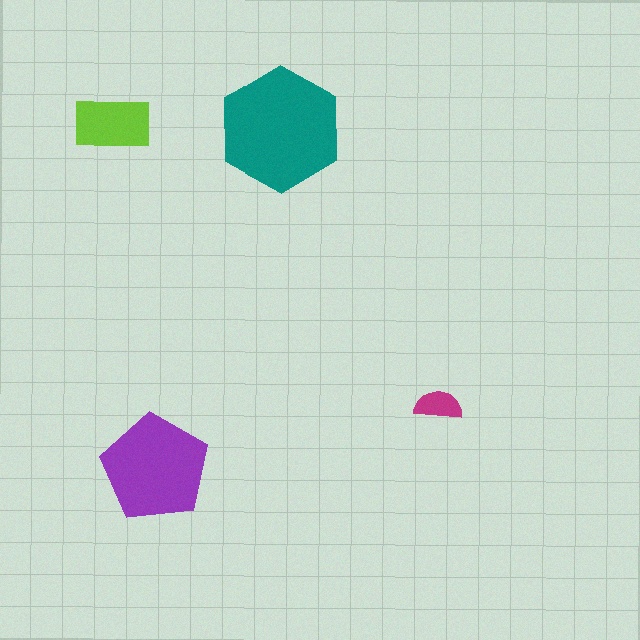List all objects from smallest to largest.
The magenta semicircle, the lime rectangle, the purple pentagon, the teal hexagon.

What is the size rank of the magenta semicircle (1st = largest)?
4th.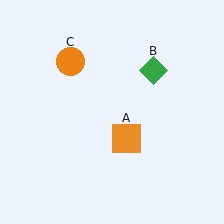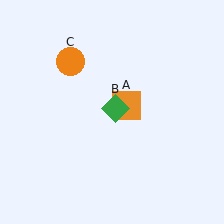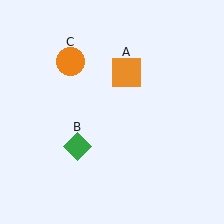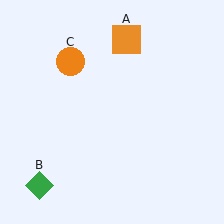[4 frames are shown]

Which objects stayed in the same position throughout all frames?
Orange circle (object C) remained stationary.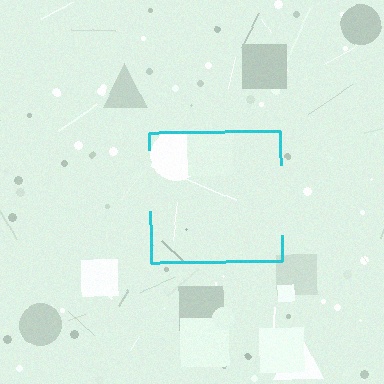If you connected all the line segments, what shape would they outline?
They would outline a square.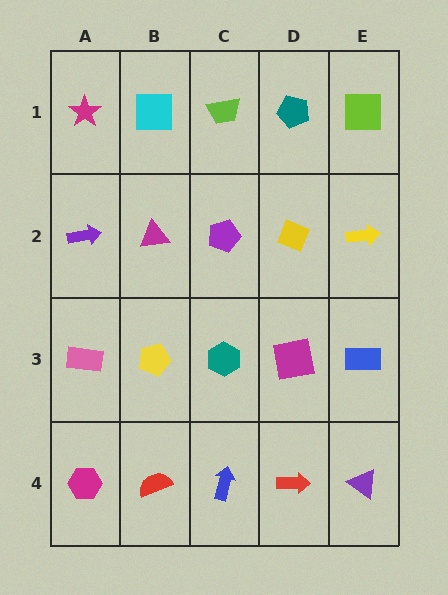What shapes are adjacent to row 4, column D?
A magenta square (row 3, column D), a blue arrow (row 4, column C), a purple triangle (row 4, column E).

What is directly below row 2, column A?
A pink rectangle.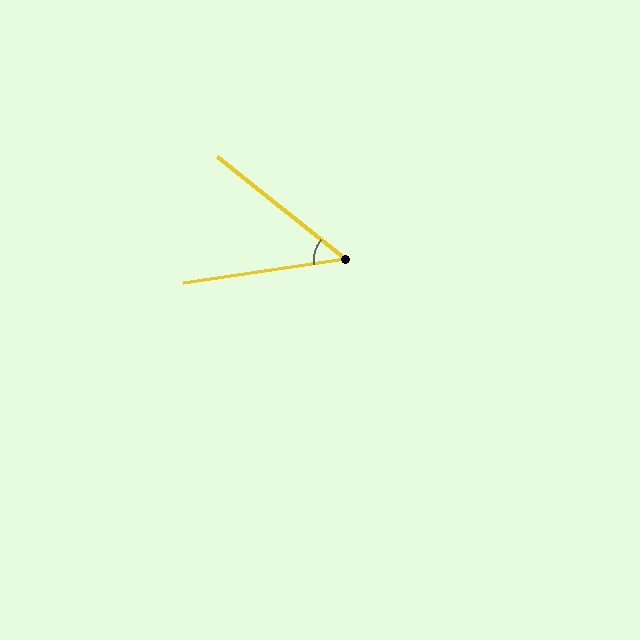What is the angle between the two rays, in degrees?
Approximately 47 degrees.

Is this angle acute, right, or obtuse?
It is acute.